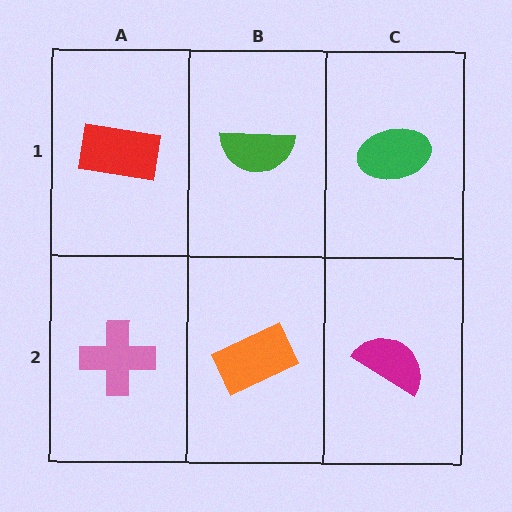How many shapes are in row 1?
3 shapes.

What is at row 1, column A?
A red rectangle.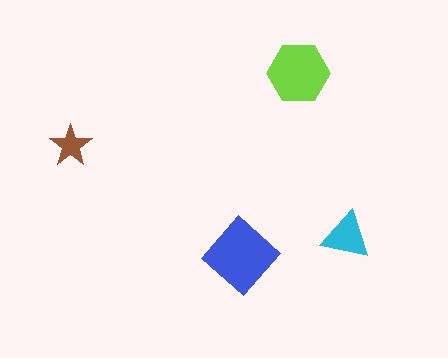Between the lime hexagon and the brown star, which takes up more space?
The lime hexagon.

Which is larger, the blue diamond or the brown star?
The blue diamond.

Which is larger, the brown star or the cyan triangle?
The cyan triangle.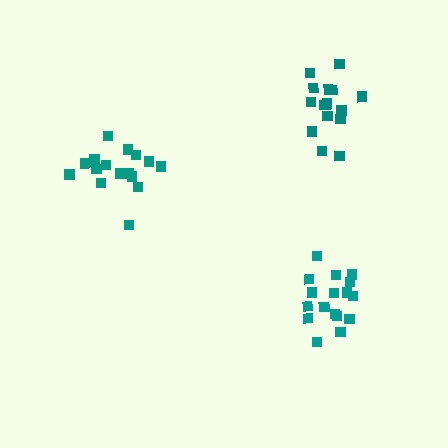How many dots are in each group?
Group 1: 17 dots, Group 2: 17 dots, Group 3: 16 dots (50 total).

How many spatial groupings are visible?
There are 3 spatial groupings.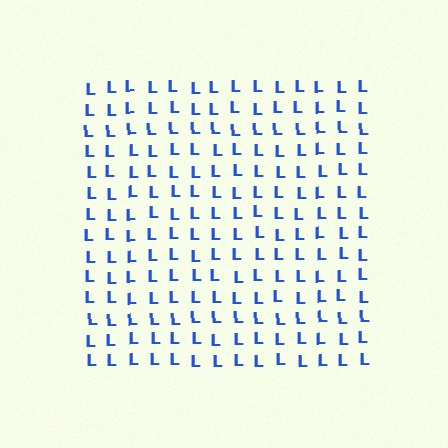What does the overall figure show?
The overall figure shows a square.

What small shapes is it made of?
It is made of small letter L's.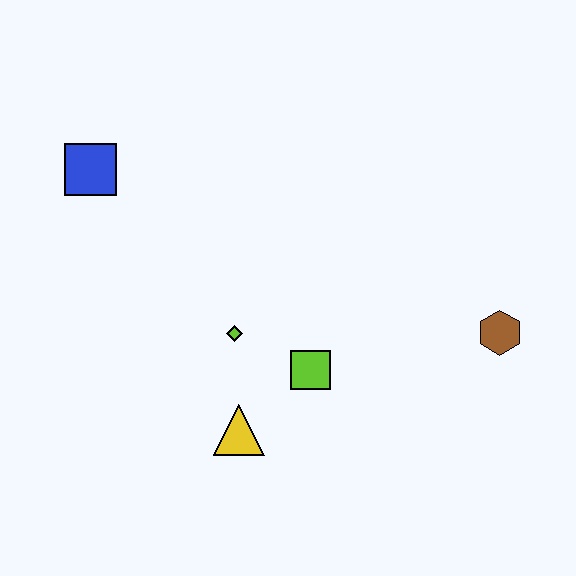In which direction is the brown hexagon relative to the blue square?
The brown hexagon is to the right of the blue square.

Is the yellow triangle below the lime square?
Yes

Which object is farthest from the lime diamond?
The brown hexagon is farthest from the lime diamond.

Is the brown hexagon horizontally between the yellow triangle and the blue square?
No